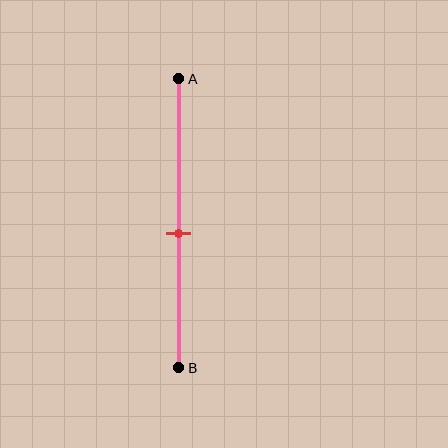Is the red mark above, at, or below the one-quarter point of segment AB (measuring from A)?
The red mark is below the one-quarter point of segment AB.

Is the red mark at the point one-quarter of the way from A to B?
No, the mark is at about 55% from A, not at the 25% one-quarter point.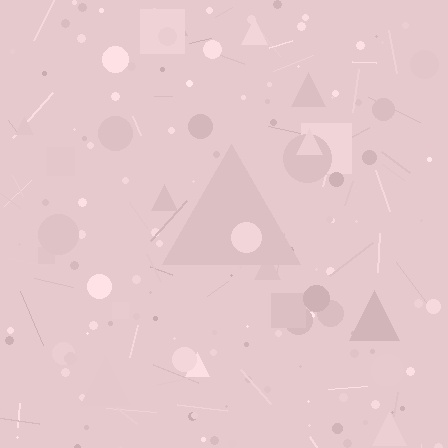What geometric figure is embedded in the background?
A triangle is embedded in the background.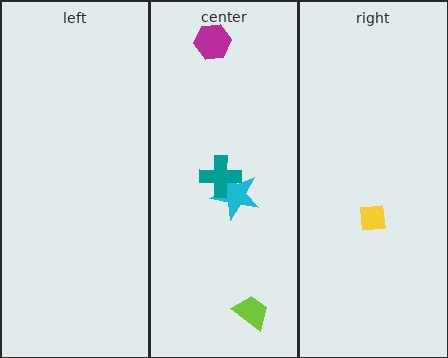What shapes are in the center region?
The cyan star, the magenta hexagon, the lime trapezoid, the teal cross.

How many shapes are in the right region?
1.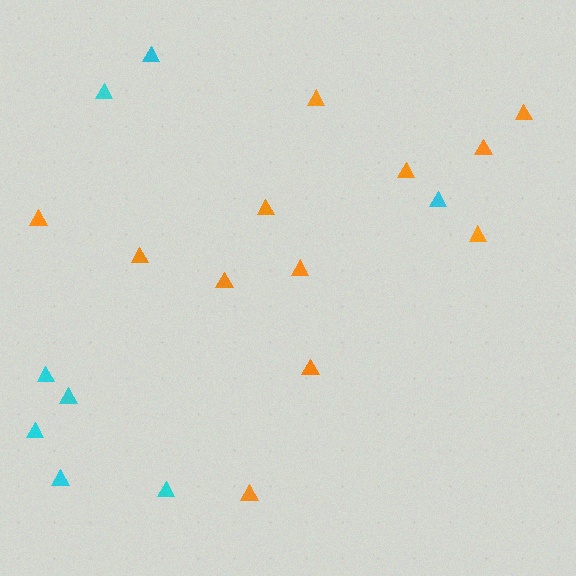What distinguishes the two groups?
There are 2 groups: one group of cyan triangles (8) and one group of orange triangles (12).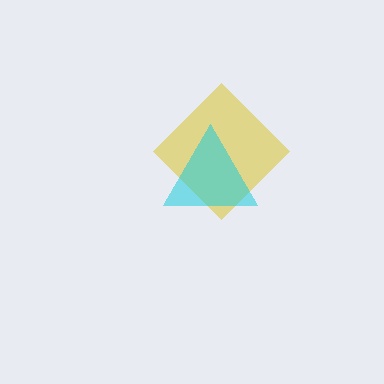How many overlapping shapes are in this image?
There are 2 overlapping shapes in the image.